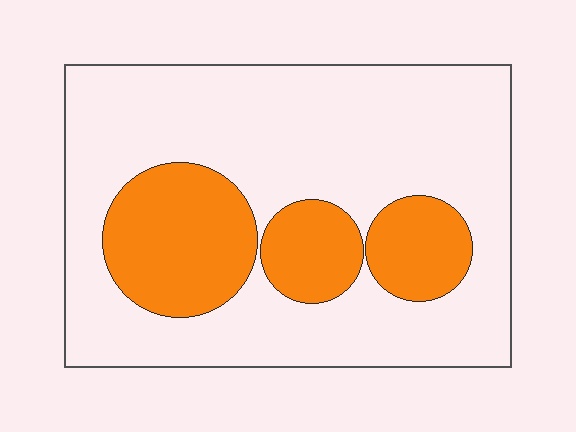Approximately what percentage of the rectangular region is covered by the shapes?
Approximately 25%.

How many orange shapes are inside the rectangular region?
3.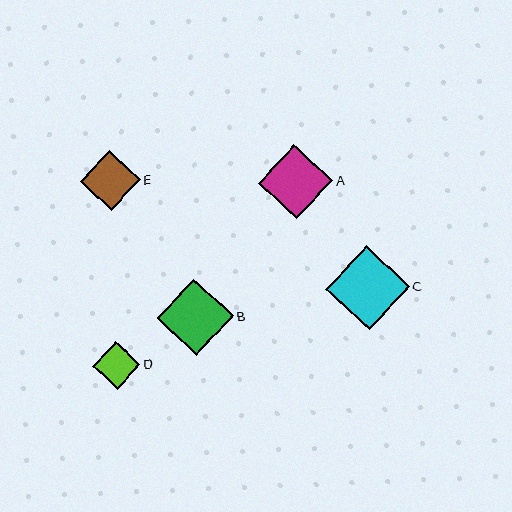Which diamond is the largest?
Diamond C is the largest with a size of approximately 84 pixels.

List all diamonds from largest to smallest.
From largest to smallest: C, B, A, E, D.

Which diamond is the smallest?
Diamond D is the smallest with a size of approximately 48 pixels.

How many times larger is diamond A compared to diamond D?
Diamond A is approximately 1.5 times the size of diamond D.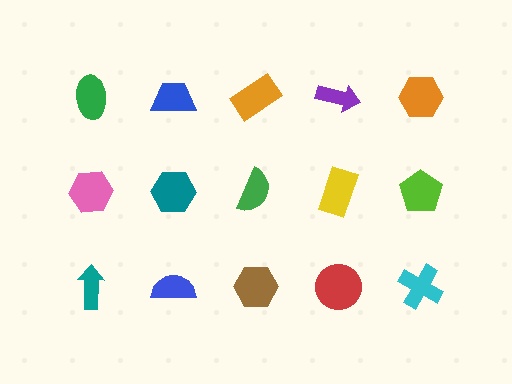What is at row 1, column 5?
An orange hexagon.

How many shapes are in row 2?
5 shapes.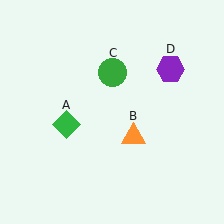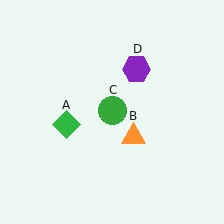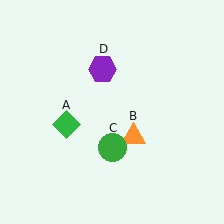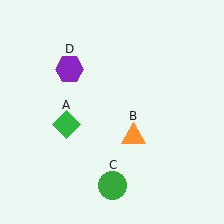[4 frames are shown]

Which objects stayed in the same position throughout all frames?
Green diamond (object A) and orange triangle (object B) remained stationary.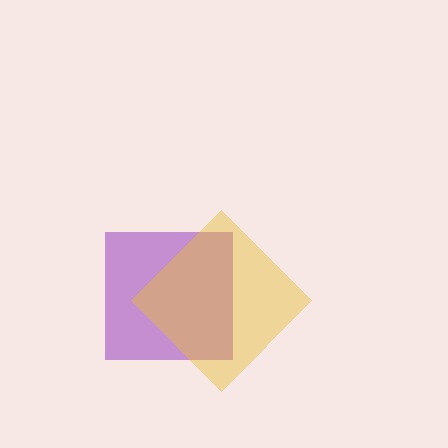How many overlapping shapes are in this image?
There are 2 overlapping shapes in the image.